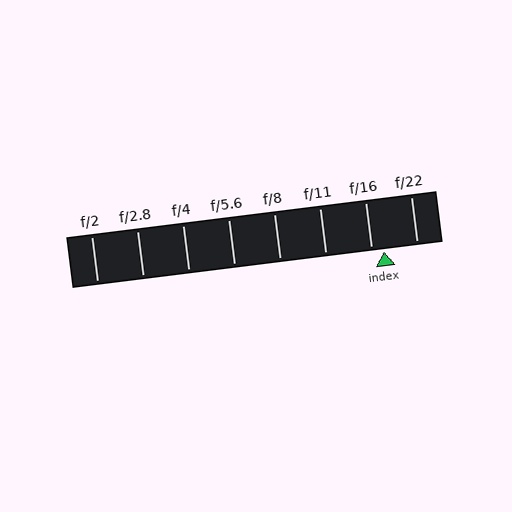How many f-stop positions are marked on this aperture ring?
There are 8 f-stop positions marked.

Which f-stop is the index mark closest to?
The index mark is closest to f/16.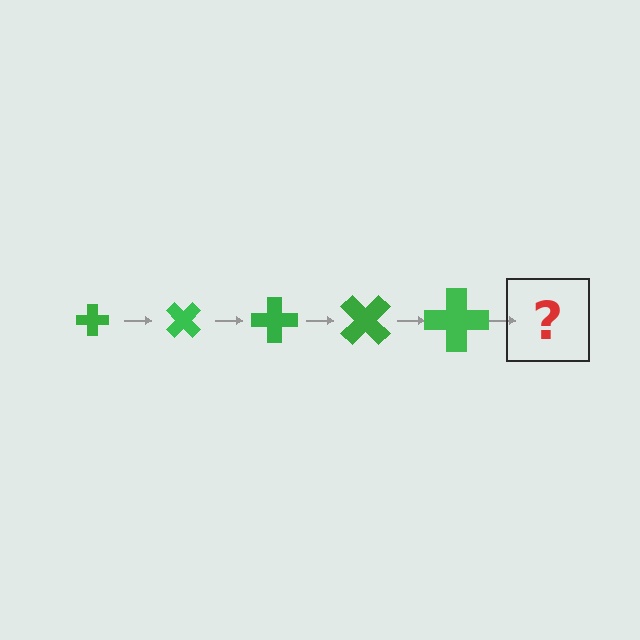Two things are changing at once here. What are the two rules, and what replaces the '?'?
The two rules are that the cross grows larger each step and it rotates 45 degrees each step. The '?' should be a cross, larger than the previous one and rotated 225 degrees from the start.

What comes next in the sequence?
The next element should be a cross, larger than the previous one and rotated 225 degrees from the start.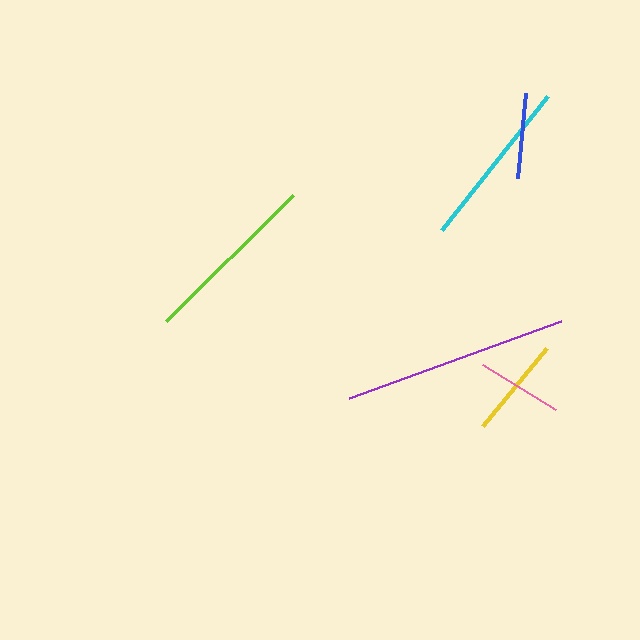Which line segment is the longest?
The purple line is the longest at approximately 226 pixels.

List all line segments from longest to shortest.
From longest to shortest: purple, lime, cyan, yellow, blue, pink.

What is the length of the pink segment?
The pink segment is approximately 86 pixels long.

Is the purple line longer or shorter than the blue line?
The purple line is longer than the blue line.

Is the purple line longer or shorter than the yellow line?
The purple line is longer than the yellow line.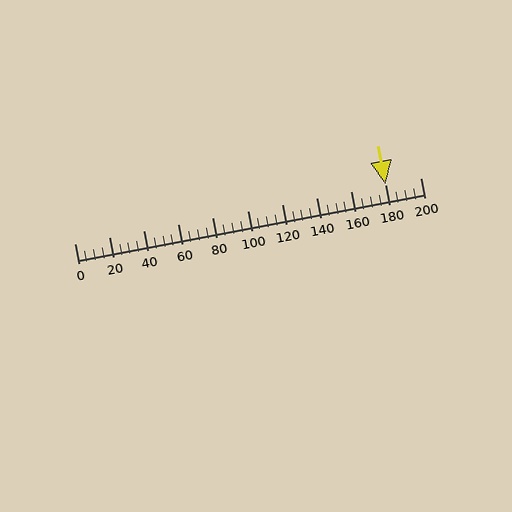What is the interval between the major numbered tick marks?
The major tick marks are spaced 20 units apart.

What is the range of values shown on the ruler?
The ruler shows values from 0 to 200.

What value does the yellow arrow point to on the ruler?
The yellow arrow points to approximately 180.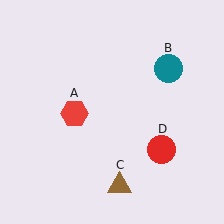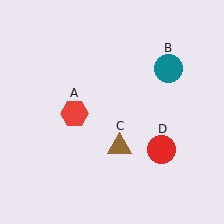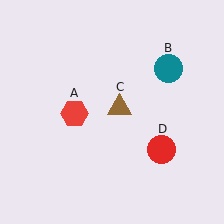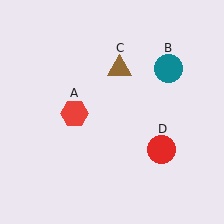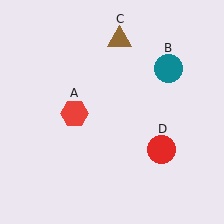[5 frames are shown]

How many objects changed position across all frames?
1 object changed position: brown triangle (object C).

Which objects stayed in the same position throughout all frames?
Red hexagon (object A) and teal circle (object B) and red circle (object D) remained stationary.